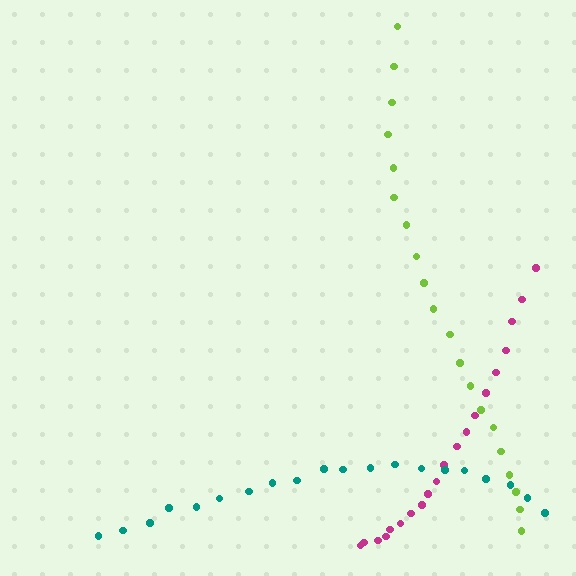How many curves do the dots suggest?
There are 3 distinct paths.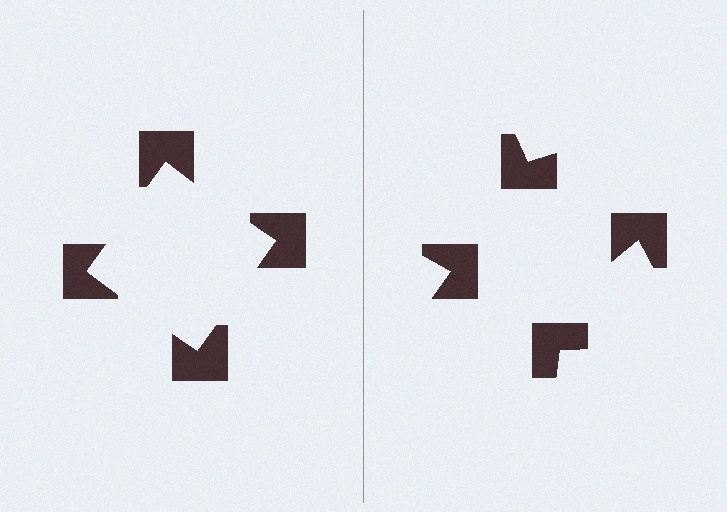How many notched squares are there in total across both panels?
8 — 4 on each side.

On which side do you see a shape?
An illusory square appears on the left side. On the right side the wedge cuts are rotated, so no coherent shape forms.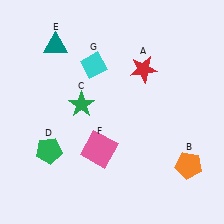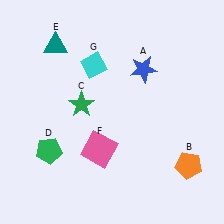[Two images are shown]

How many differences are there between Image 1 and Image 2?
There is 1 difference between the two images.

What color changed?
The star (A) changed from red in Image 1 to blue in Image 2.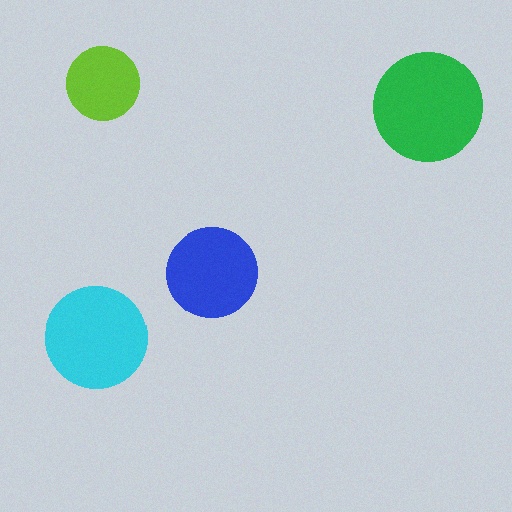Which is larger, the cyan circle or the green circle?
The green one.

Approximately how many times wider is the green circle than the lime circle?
About 1.5 times wider.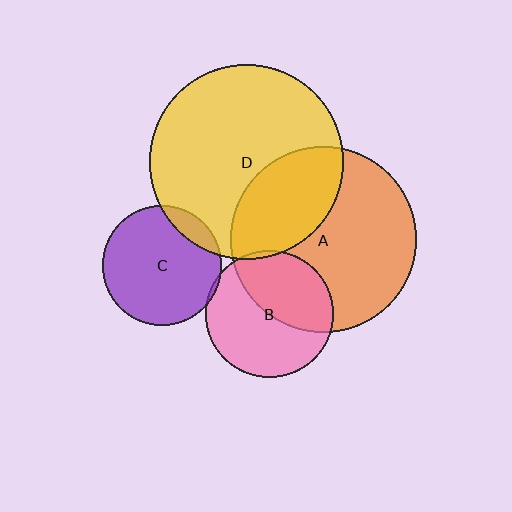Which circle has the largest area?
Circle D (yellow).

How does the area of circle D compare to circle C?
Approximately 2.6 times.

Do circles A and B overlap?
Yes.